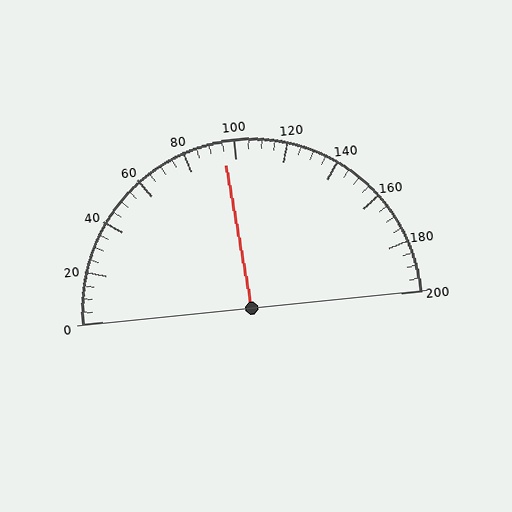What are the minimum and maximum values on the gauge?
The gauge ranges from 0 to 200.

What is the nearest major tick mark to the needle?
The nearest major tick mark is 100.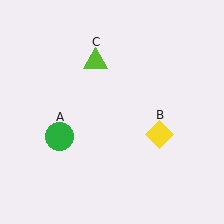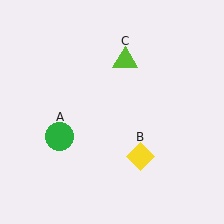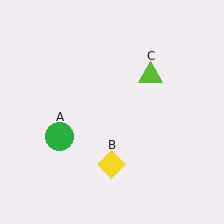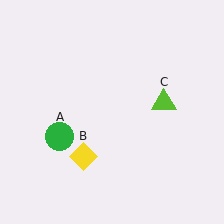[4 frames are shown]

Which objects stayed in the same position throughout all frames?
Green circle (object A) remained stationary.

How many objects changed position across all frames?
2 objects changed position: yellow diamond (object B), lime triangle (object C).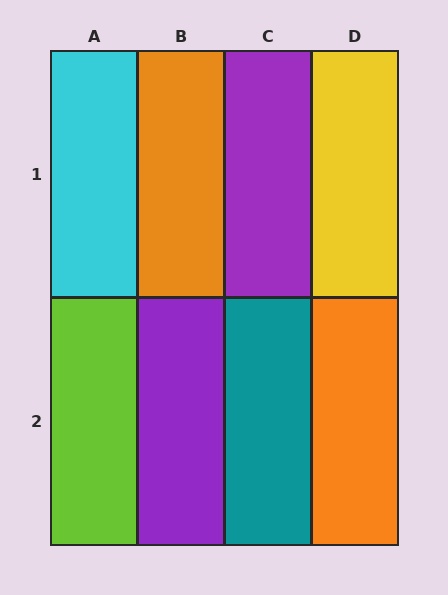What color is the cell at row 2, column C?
Teal.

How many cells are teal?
1 cell is teal.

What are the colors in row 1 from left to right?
Cyan, orange, purple, yellow.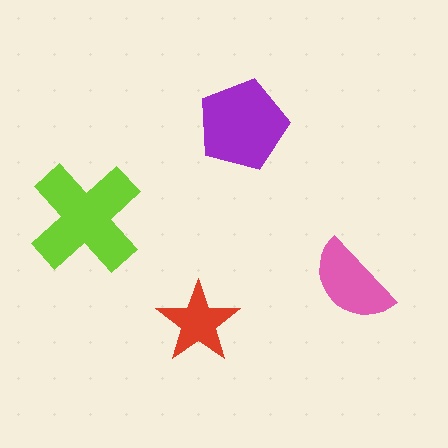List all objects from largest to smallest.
The lime cross, the purple pentagon, the pink semicircle, the red star.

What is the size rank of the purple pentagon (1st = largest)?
2nd.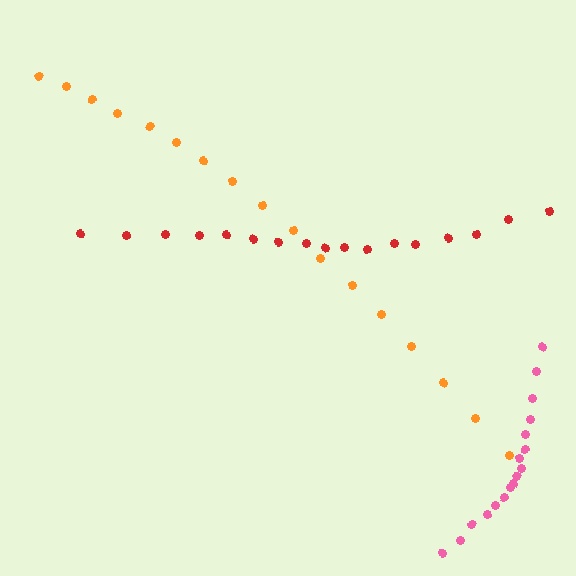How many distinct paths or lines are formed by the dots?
There are 3 distinct paths.